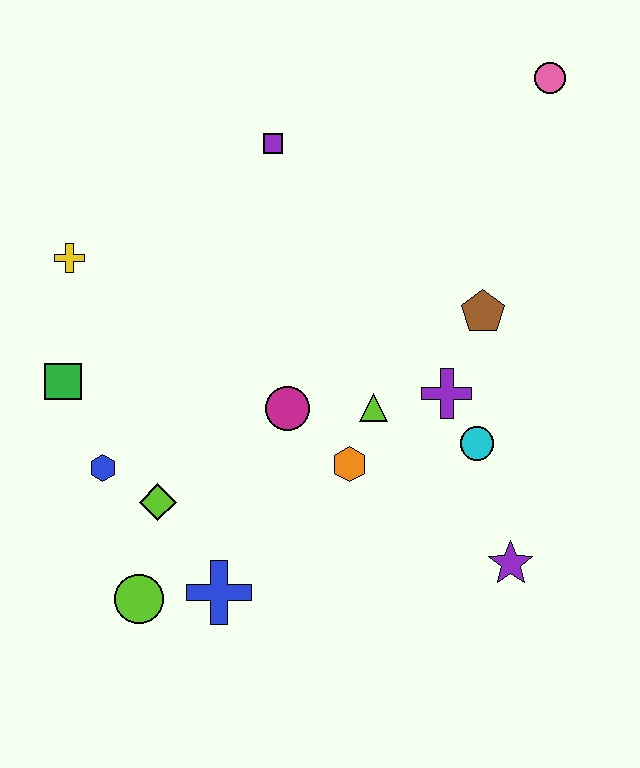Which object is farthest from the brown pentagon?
The lime circle is farthest from the brown pentagon.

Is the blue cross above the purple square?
No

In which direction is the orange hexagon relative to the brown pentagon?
The orange hexagon is below the brown pentagon.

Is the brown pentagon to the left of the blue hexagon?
No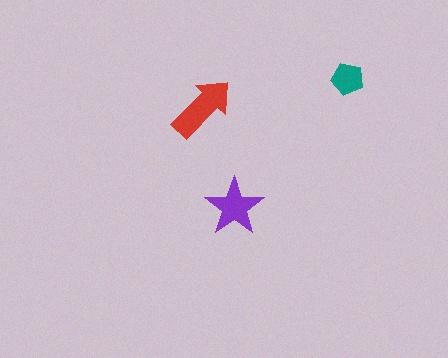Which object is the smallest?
The teal pentagon.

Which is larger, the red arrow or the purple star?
The red arrow.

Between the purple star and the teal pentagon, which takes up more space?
The purple star.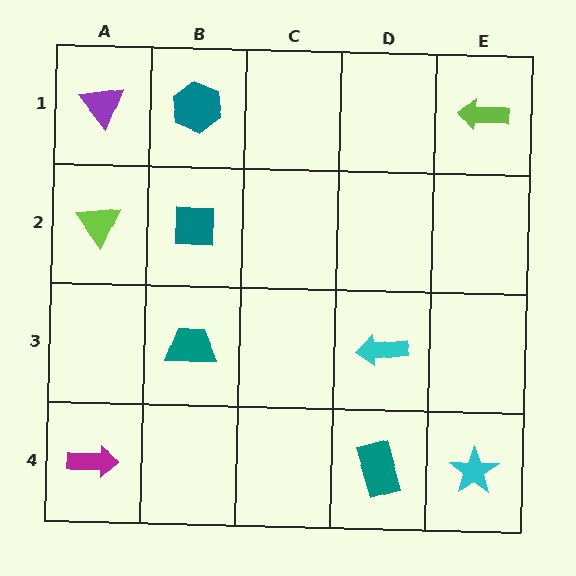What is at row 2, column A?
A lime triangle.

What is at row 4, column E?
A cyan star.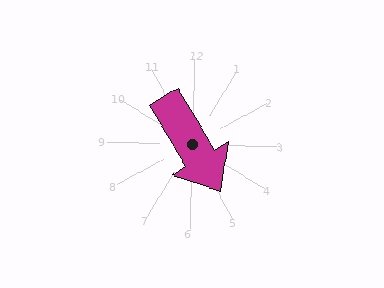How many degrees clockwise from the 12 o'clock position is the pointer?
Approximately 148 degrees.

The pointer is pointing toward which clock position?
Roughly 5 o'clock.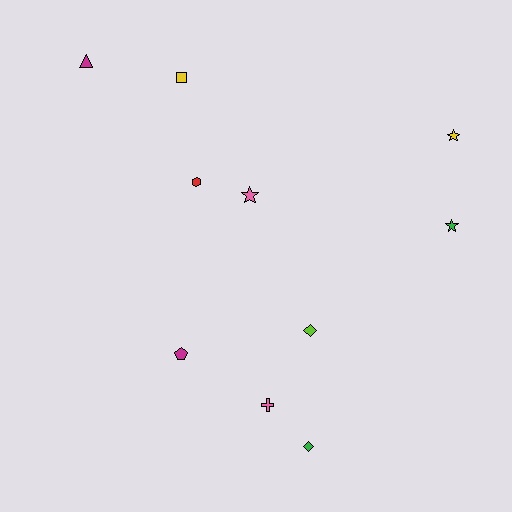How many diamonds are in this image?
There are 2 diamonds.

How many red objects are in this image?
There is 1 red object.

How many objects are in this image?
There are 10 objects.